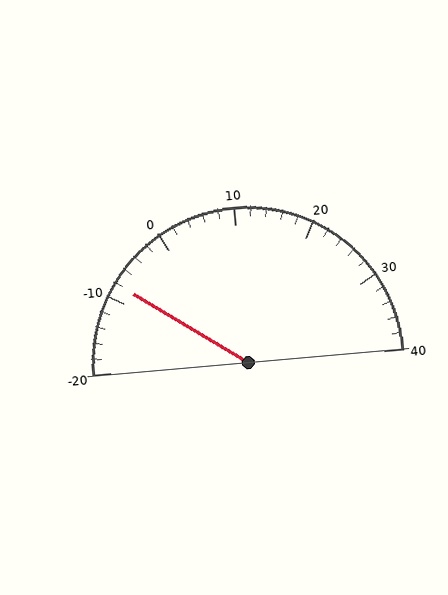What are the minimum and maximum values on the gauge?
The gauge ranges from -20 to 40.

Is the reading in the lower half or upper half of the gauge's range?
The reading is in the lower half of the range (-20 to 40).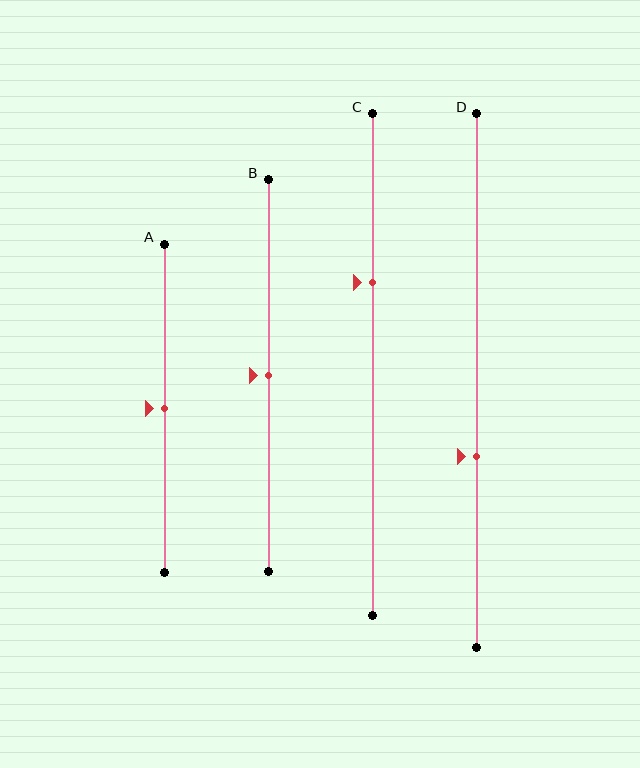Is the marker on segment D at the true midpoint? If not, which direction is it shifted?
No, the marker on segment D is shifted downward by about 14% of the segment length.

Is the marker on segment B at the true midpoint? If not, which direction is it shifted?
Yes, the marker on segment B is at the true midpoint.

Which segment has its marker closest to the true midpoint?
Segment A has its marker closest to the true midpoint.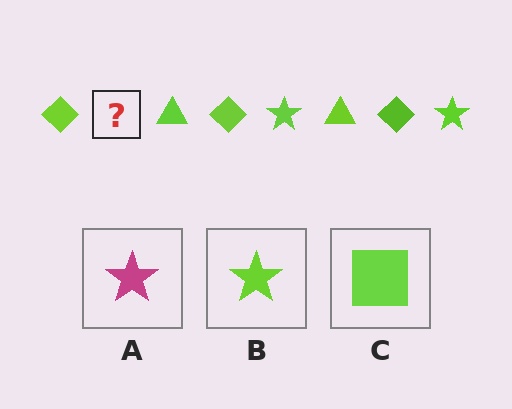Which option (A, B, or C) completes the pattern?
B.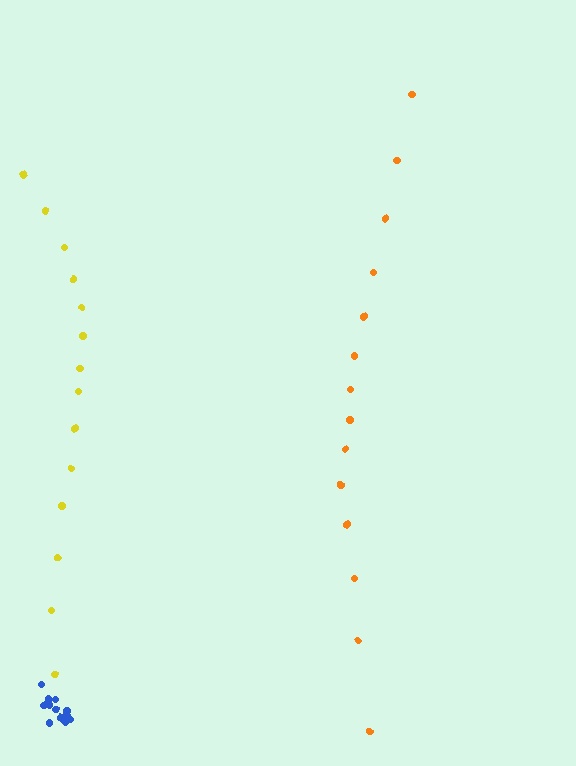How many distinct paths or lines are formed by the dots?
There are 3 distinct paths.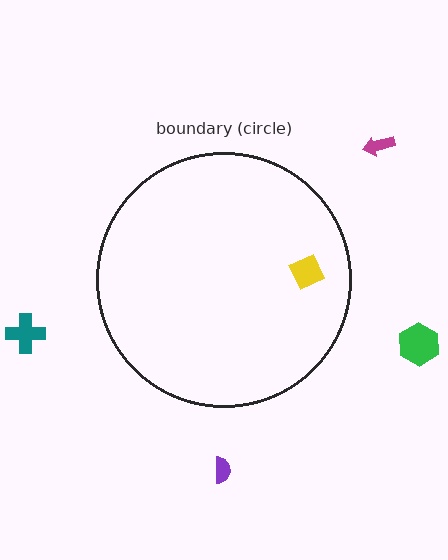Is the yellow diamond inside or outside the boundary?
Inside.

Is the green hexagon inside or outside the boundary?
Outside.